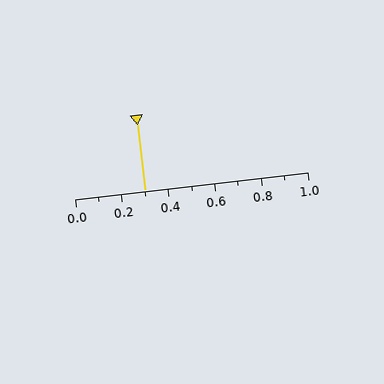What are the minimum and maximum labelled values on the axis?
The axis runs from 0.0 to 1.0.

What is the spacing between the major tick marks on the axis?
The major ticks are spaced 0.2 apart.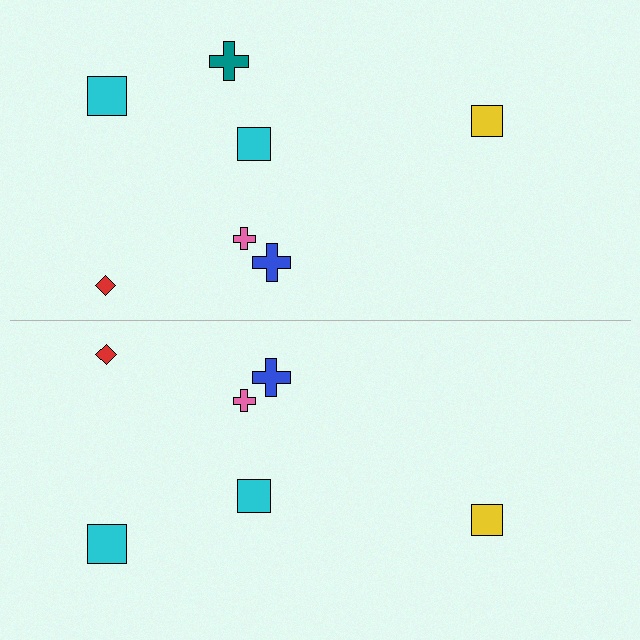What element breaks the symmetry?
A teal cross is missing from the bottom side.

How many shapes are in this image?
There are 13 shapes in this image.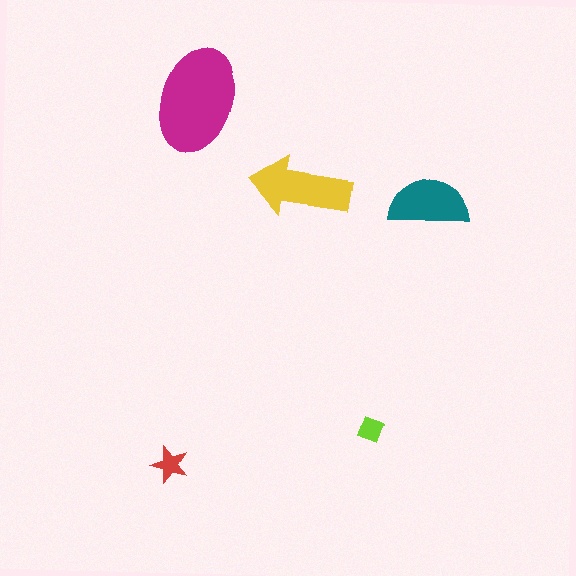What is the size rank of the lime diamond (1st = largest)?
5th.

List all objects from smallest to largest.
The lime diamond, the red star, the teal semicircle, the yellow arrow, the magenta ellipse.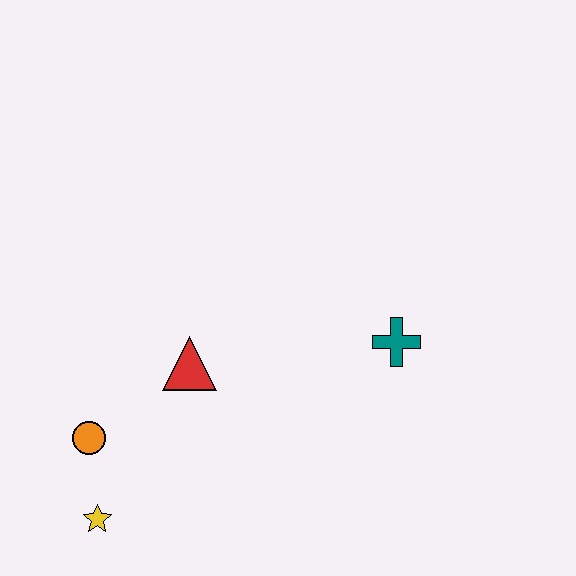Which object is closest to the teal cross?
The red triangle is closest to the teal cross.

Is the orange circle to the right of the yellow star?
No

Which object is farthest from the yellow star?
The teal cross is farthest from the yellow star.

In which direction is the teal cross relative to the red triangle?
The teal cross is to the right of the red triangle.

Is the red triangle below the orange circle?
No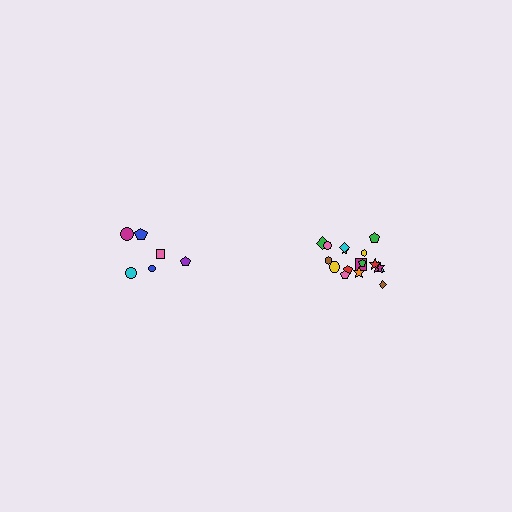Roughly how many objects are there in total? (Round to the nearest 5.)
Roughly 25 objects in total.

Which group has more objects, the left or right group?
The right group.